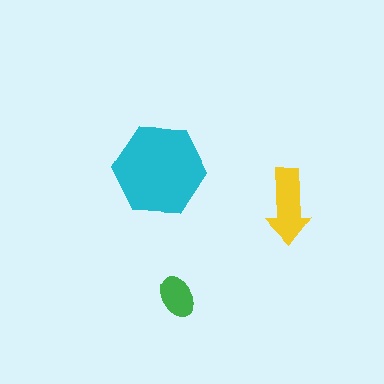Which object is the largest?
The cyan hexagon.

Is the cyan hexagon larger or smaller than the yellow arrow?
Larger.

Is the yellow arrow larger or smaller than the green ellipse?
Larger.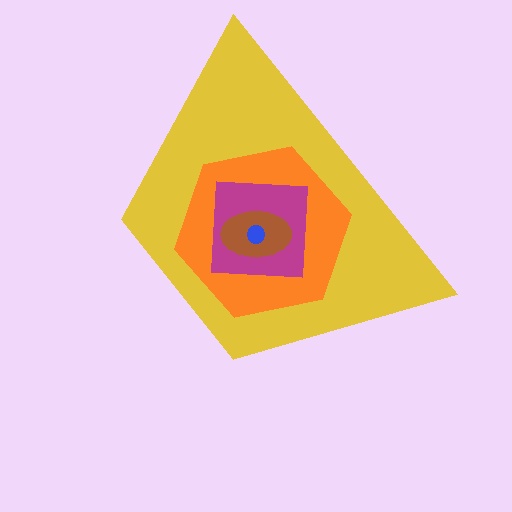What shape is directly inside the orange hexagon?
The magenta square.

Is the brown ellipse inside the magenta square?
Yes.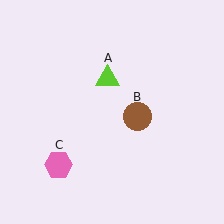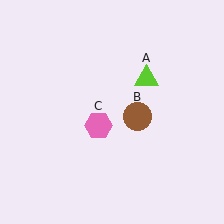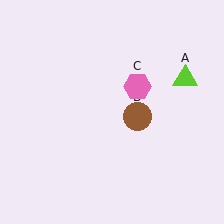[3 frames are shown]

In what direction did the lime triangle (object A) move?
The lime triangle (object A) moved right.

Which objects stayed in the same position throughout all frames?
Brown circle (object B) remained stationary.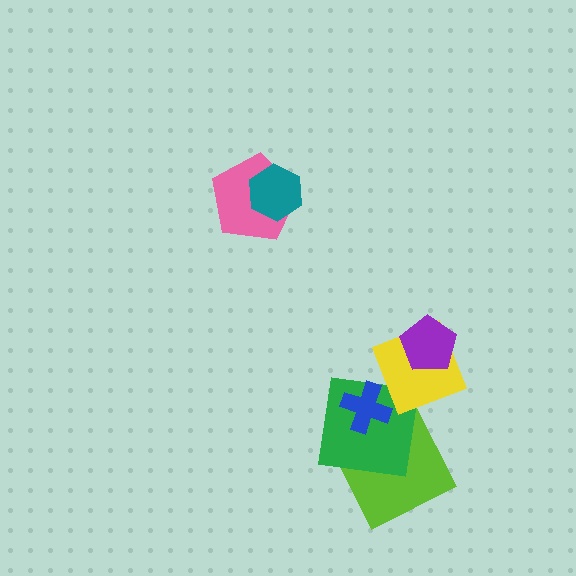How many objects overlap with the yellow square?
1 object overlaps with the yellow square.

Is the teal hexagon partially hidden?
No, no other shape covers it.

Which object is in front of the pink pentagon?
The teal hexagon is in front of the pink pentagon.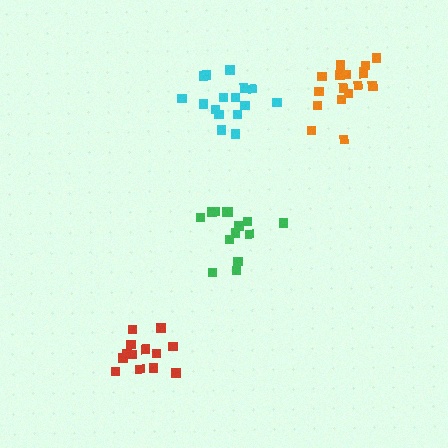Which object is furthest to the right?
The orange cluster is rightmost.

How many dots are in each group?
Group 1: 14 dots, Group 2: 13 dots, Group 3: 16 dots, Group 4: 17 dots (60 total).